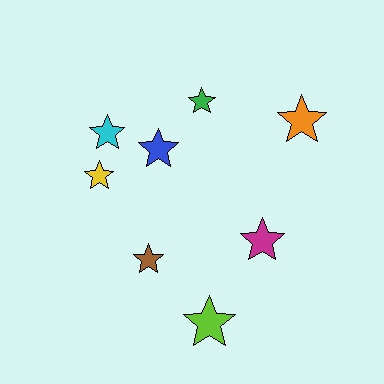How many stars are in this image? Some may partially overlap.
There are 8 stars.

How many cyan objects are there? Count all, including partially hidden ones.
There is 1 cyan object.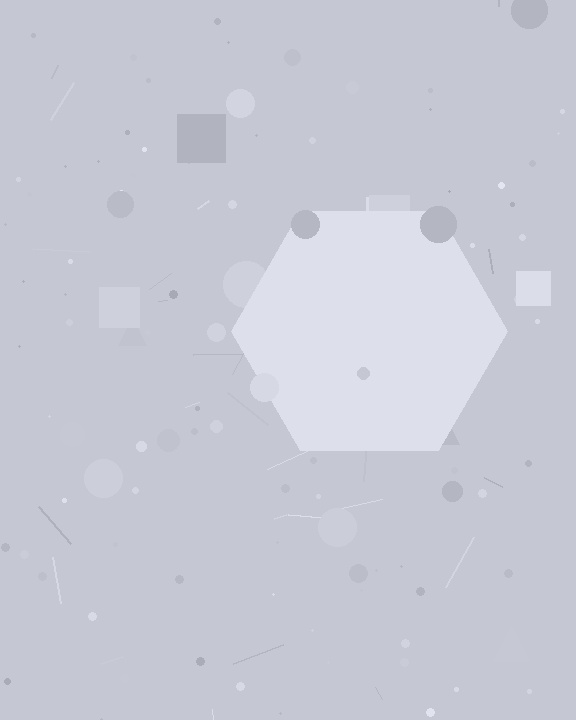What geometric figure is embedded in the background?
A hexagon is embedded in the background.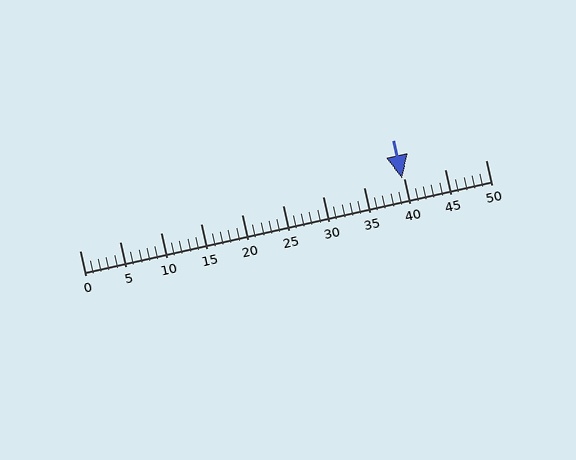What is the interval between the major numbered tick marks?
The major tick marks are spaced 5 units apart.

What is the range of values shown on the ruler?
The ruler shows values from 0 to 50.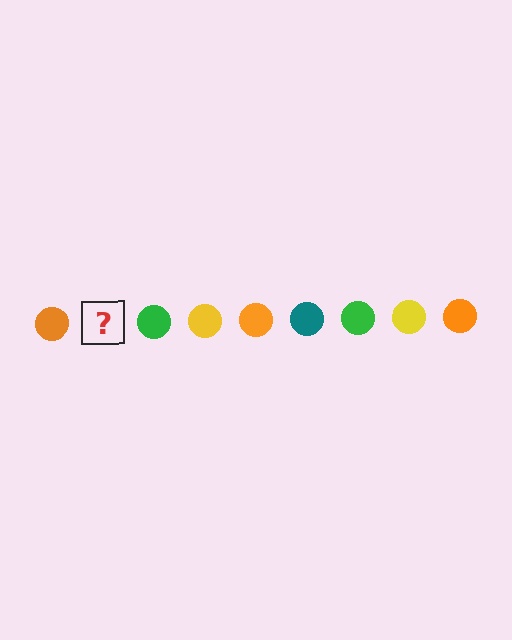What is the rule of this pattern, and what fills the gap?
The rule is that the pattern cycles through orange, teal, green, yellow circles. The gap should be filled with a teal circle.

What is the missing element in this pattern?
The missing element is a teal circle.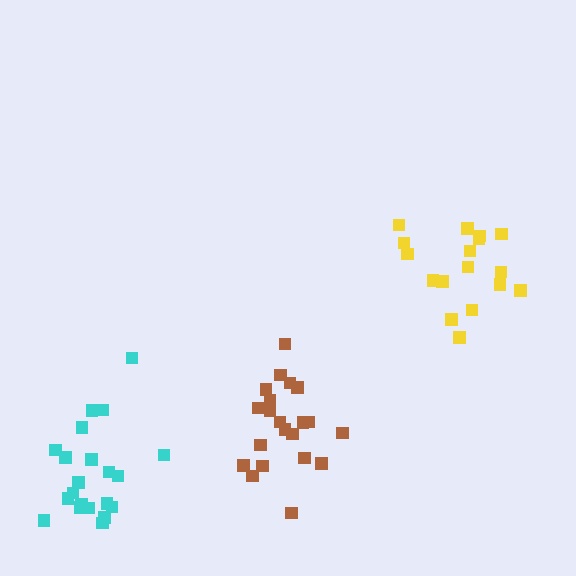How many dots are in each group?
Group 1: 17 dots, Group 2: 21 dots, Group 3: 21 dots (59 total).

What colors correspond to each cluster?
The clusters are colored: yellow, brown, cyan.